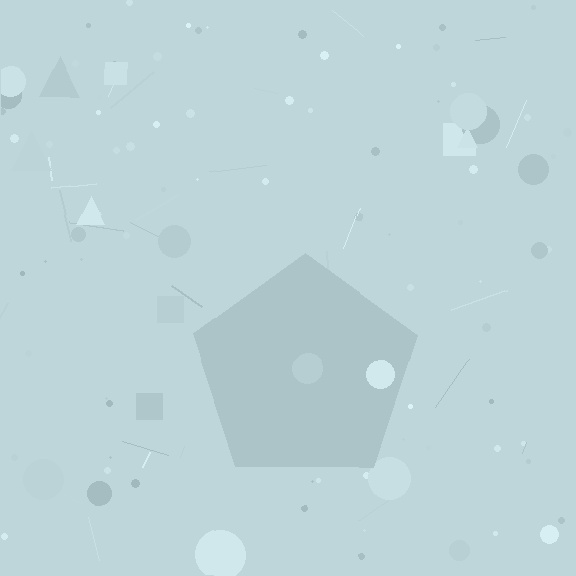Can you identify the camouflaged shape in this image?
The camouflaged shape is a pentagon.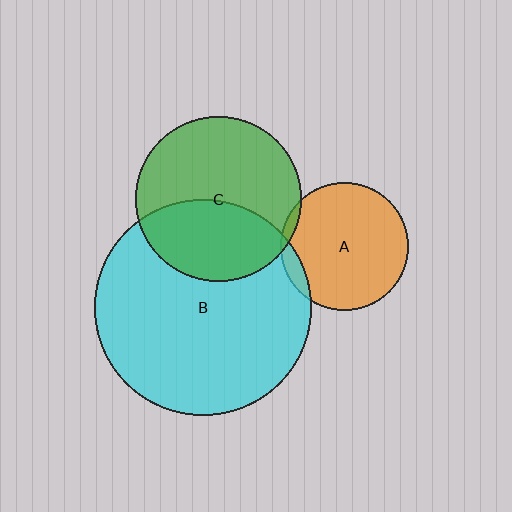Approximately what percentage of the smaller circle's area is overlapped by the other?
Approximately 40%.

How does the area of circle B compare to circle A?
Approximately 2.9 times.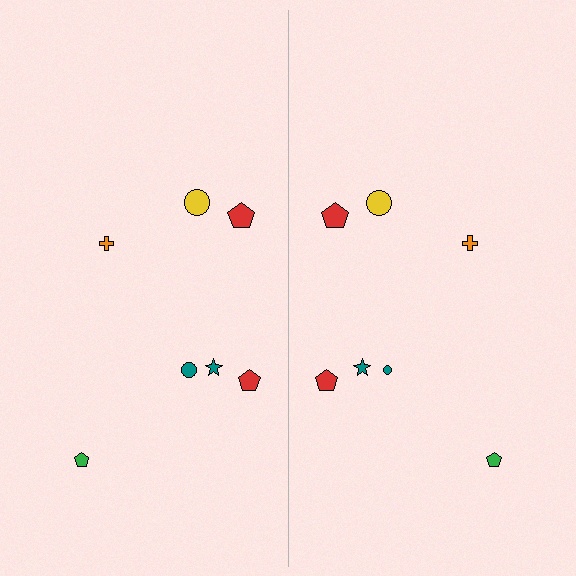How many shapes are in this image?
There are 14 shapes in this image.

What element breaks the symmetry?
The teal circle on the right side has a different size than its mirror counterpart.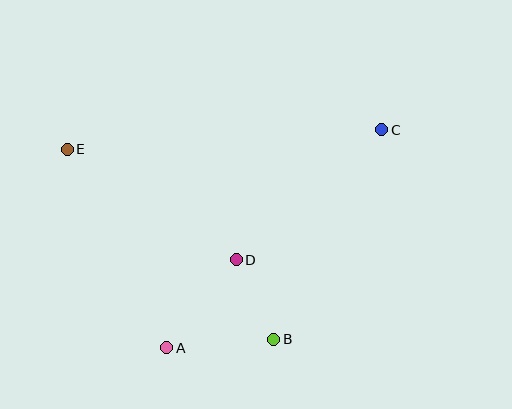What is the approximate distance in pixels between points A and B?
The distance between A and B is approximately 107 pixels.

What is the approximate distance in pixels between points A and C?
The distance between A and C is approximately 306 pixels.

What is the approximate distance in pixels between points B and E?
The distance between B and E is approximately 280 pixels.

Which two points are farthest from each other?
Points C and E are farthest from each other.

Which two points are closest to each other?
Points B and D are closest to each other.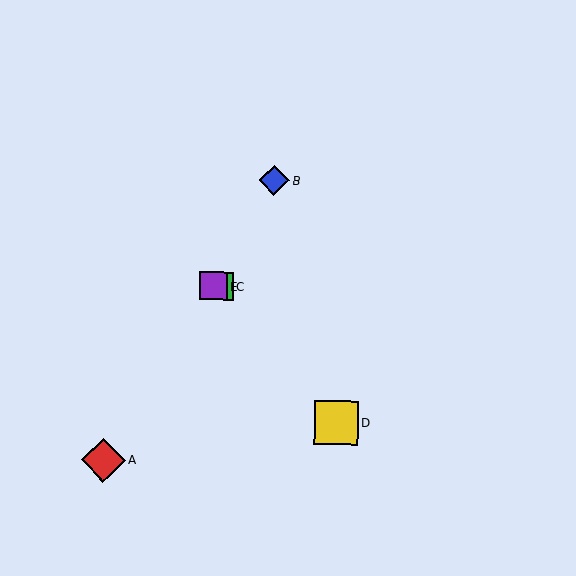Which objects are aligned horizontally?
Objects C, E are aligned horizontally.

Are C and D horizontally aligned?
No, C is at y≈286 and D is at y≈423.